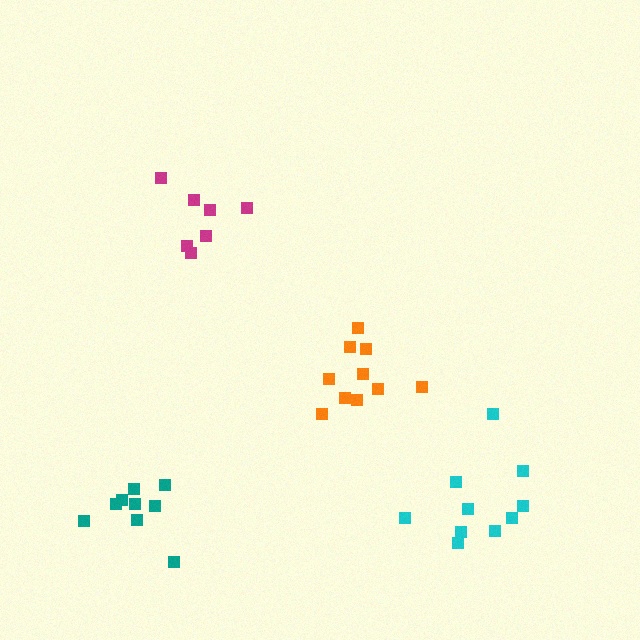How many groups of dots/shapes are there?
There are 4 groups.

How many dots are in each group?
Group 1: 10 dots, Group 2: 7 dots, Group 3: 9 dots, Group 4: 10 dots (36 total).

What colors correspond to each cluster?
The clusters are colored: orange, magenta, teal, cyan.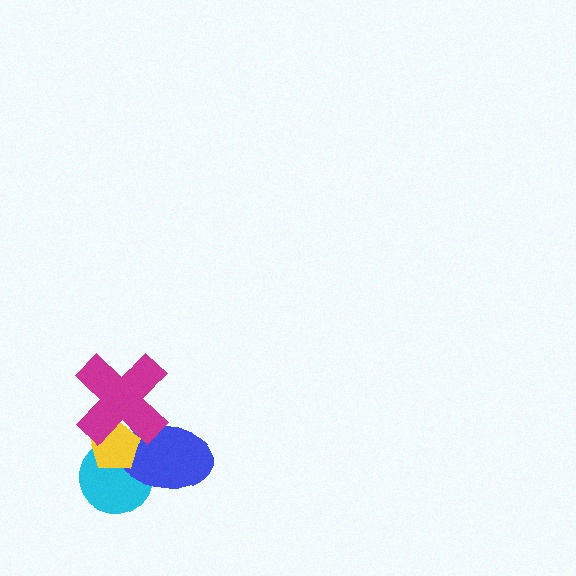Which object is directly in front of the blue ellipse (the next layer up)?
The yellow pentagon is directly in front of the blue ellipse.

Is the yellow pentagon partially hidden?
Yes, it is partially covered by another shape.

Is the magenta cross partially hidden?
No, no other shape covers it.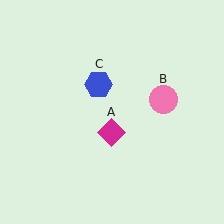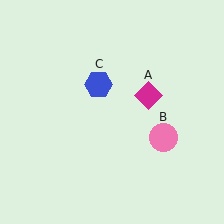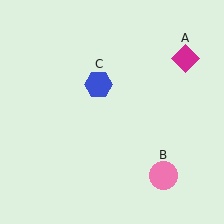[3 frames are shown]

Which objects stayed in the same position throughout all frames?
Blue hexagon (object C) remained stationary.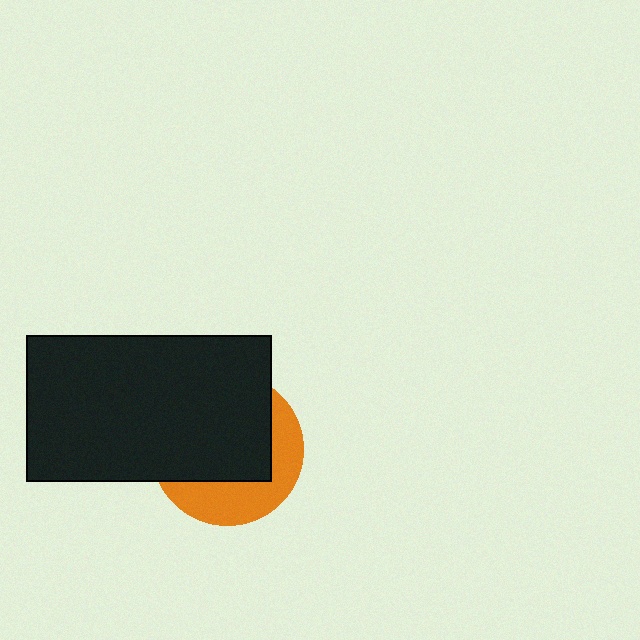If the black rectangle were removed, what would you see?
You would see the complete orange circle.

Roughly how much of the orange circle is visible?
A small part of it is visible (roughly 37%).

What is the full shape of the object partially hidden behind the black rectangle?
The partially hidden object is an orange circle.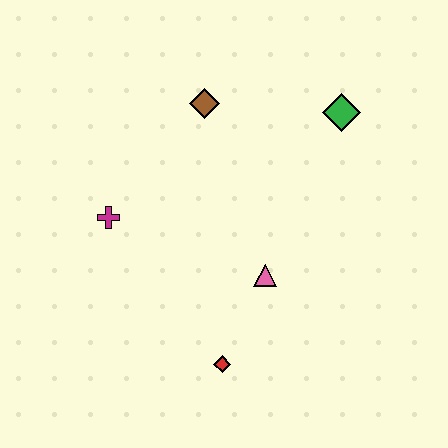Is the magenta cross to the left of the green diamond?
Yes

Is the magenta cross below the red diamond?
No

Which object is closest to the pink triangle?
The red diamond is closest to the pink triangle.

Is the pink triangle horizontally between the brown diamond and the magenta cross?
No